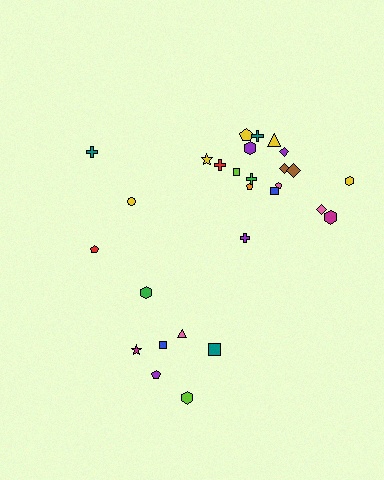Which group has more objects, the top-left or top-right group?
The top-right group.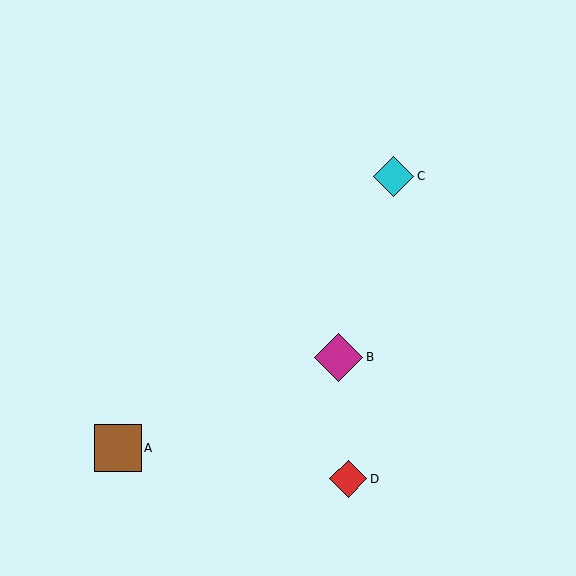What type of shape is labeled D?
Shape D is a red diamond.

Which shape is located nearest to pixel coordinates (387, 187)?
The cyan diamond (labeled C) at (394, 176) is nearest to that location.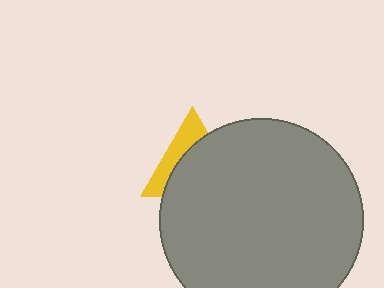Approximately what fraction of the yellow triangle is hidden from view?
Roughly 64% of the yellow triangle is hidden behind the gray circle.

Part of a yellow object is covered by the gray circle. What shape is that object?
It is a triangle.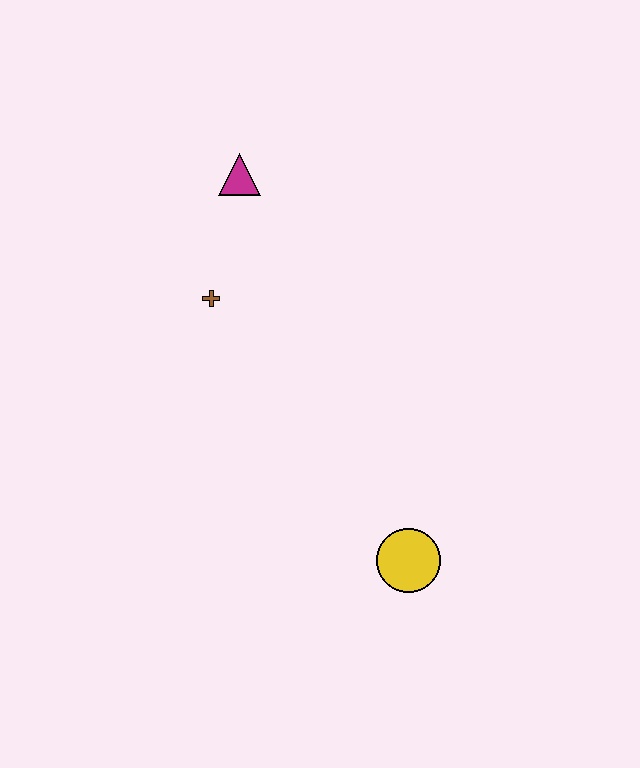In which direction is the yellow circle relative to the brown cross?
The yellow circle is below the brown cross.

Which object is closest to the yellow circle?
The brown cross is closest to the yellow circle.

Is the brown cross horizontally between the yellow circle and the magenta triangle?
No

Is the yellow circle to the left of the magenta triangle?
No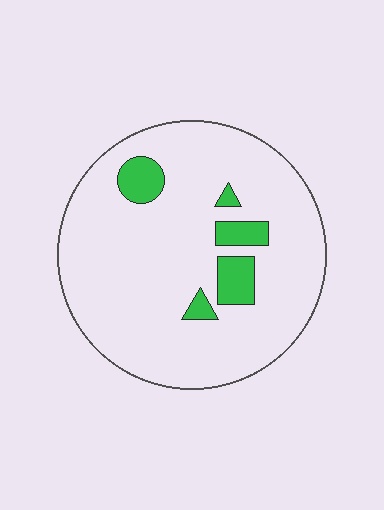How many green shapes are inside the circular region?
5.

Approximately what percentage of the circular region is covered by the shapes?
Approximately 10%.